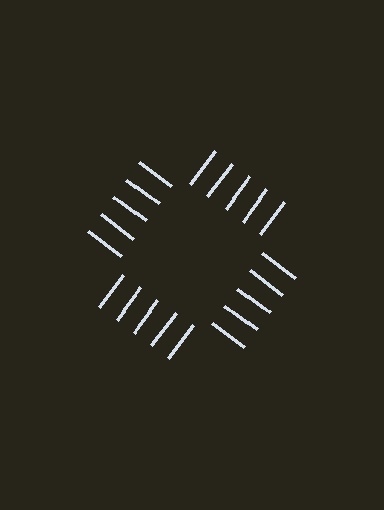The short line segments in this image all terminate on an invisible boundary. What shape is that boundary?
An illusory square — the line segments terminate on its edges but no continuous stroke is drawn.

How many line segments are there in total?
20 — 5 along each of the 4 edges.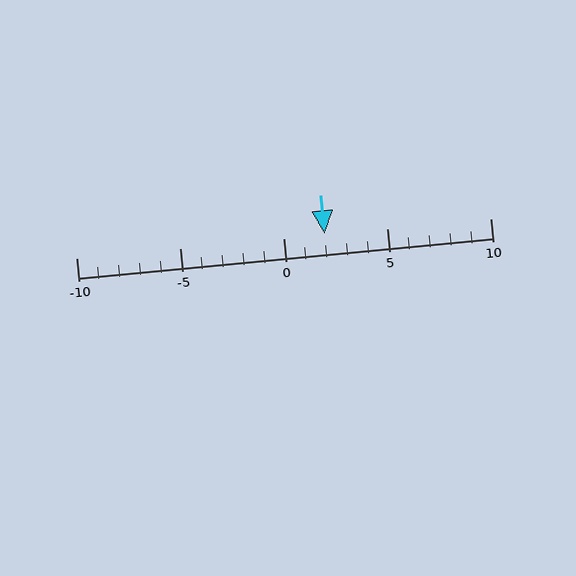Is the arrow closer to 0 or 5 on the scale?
The arrow is closer to 0.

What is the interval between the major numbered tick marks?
The major tick marks are spaced 5 units apart.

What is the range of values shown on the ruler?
The ruler shows values from -10 to 10.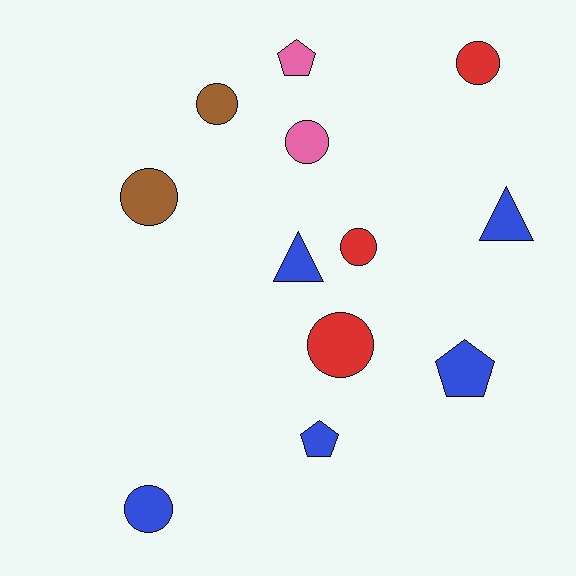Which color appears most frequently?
Blue, with 5 objects.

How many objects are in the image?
There are 12 objects.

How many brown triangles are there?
There are no brown triangles.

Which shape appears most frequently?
Circle, with 7 objects.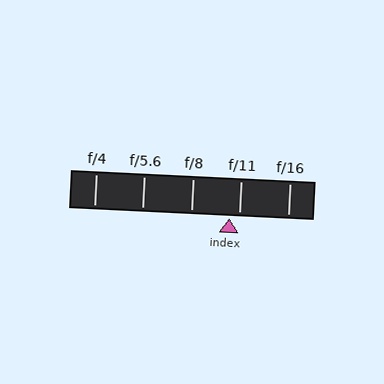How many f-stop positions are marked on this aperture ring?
There are 5 f-stop positions marked.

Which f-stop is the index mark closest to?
The index mark is closest to f/11.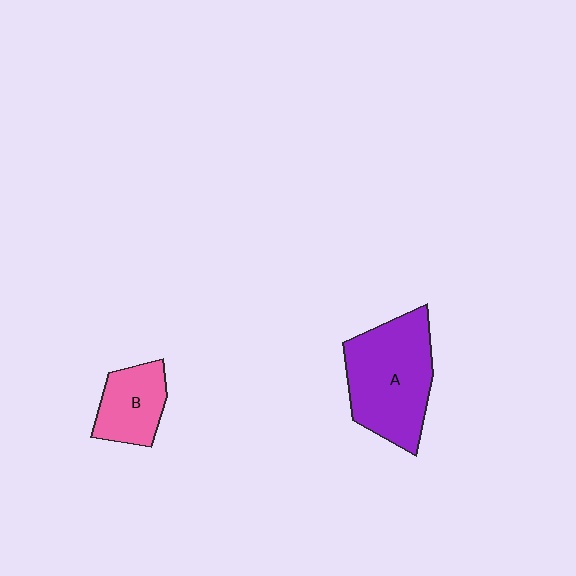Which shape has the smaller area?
Shape B (pink).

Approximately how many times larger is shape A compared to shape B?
Approximately 2.0 times.